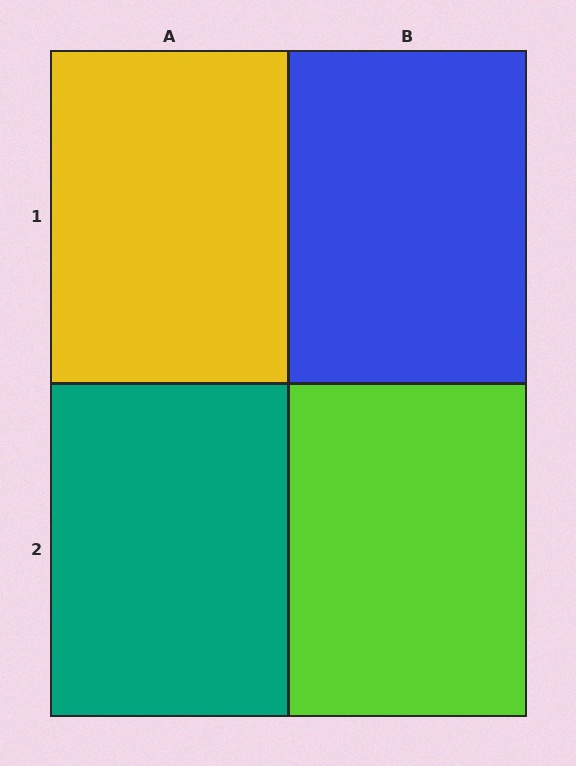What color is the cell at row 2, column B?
Lime.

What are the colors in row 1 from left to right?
Yellow, blue.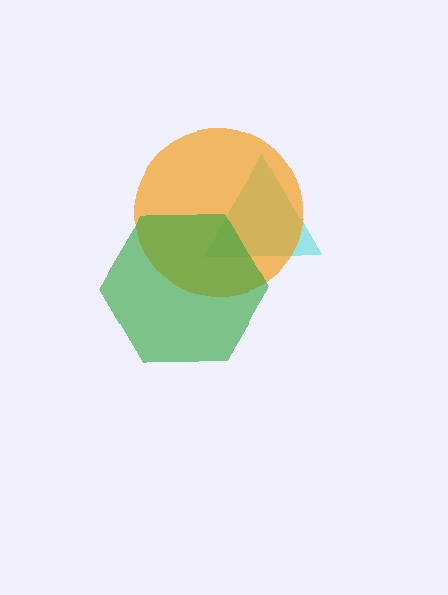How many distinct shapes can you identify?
There are 3 distinct shapes: a cyan triangle, an orange circle, a green hexagon.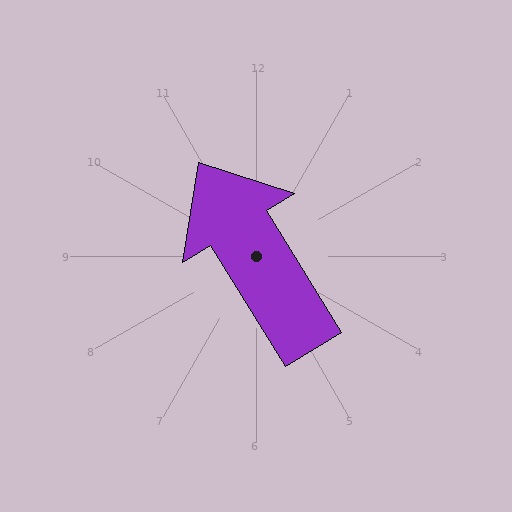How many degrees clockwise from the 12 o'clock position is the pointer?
Approximately 328 degrees.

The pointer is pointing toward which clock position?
Roughly 11 o'clock.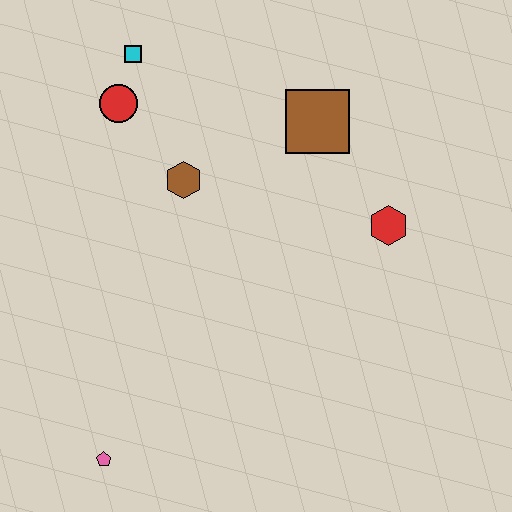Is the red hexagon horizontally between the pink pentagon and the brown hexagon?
No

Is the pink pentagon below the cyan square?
Yes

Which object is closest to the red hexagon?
The brown square is closest to the red hexagon.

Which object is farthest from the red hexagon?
The pink pentagon is farthest from the red hexagon.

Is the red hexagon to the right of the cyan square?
Yes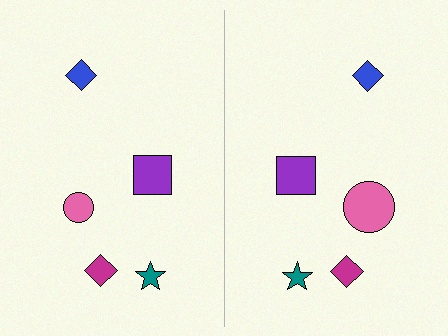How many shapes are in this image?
There are 10 shapes in this image.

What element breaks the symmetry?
The pink circle on the right side has a different size than its mirror counterpart.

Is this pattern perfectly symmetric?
No, the pattern is not perfectly symmetric. The pink circle on the right side has a different size than its mirror counterpart.